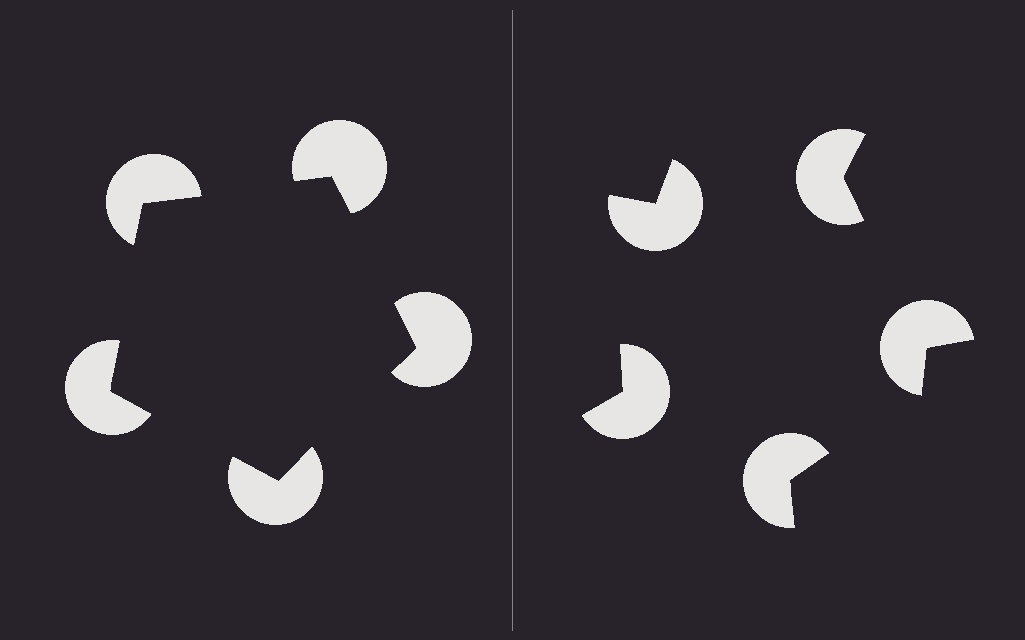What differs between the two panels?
The pac-man discs are positioned identically on both sides; only the wedge orientations differ. On the left they align to a pentagon; on the right they are misaligned.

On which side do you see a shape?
An illusory pentagon appears on the left side. On the right side the wedge cuts are rotated, so no coherent shape forms.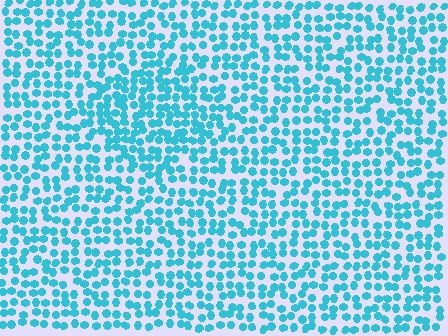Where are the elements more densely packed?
The elements are more densely packed inside the diamond boundary.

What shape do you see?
I see a diamond.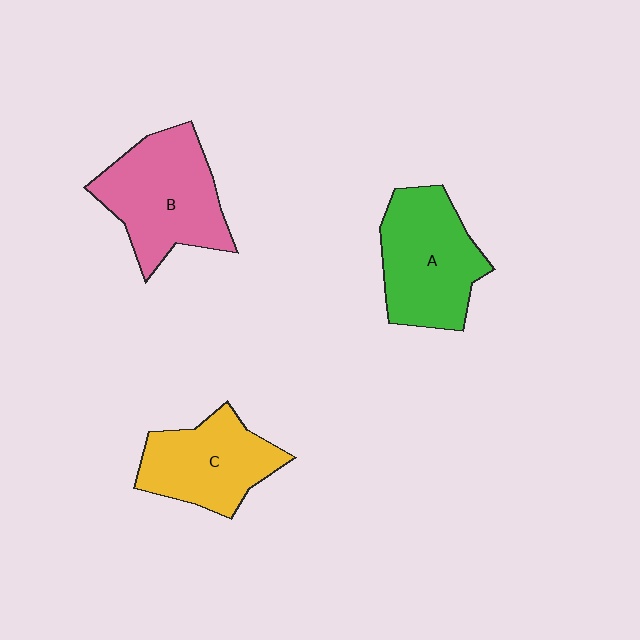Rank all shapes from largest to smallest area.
From largest to smallest: B (pink), A (green), C (yellow).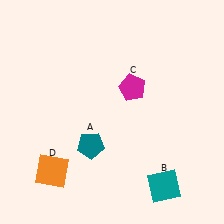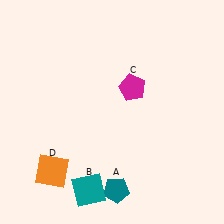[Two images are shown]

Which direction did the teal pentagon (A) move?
The teal pentagon (A) moved down.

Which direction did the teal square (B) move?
The teal square (B) moved left.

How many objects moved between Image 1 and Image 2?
2 objects moved between the two images.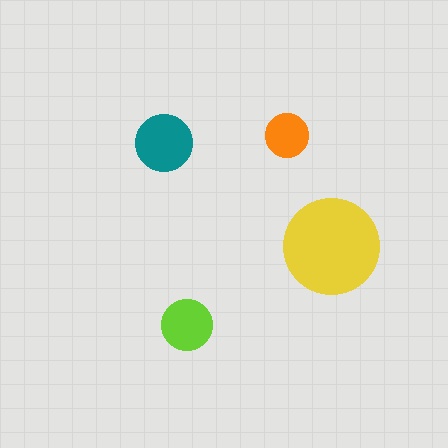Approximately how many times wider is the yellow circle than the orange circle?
About 2 times wider.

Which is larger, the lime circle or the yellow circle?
The yellow one.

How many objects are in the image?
There are 4 objects in the image.